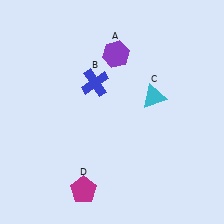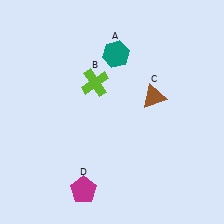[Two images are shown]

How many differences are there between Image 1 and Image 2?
There are 3 differences between the two images.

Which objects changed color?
A changed from purple to teal. B changed from blue to lime. C changed from cyan to brown.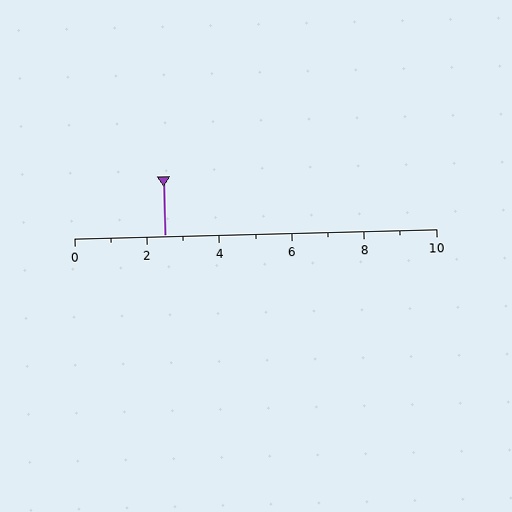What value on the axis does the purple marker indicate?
The marker indicates approximately 2.5.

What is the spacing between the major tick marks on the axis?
The major ticks are spaced 2 apart.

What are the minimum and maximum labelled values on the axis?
The axis runs from 0 to 10.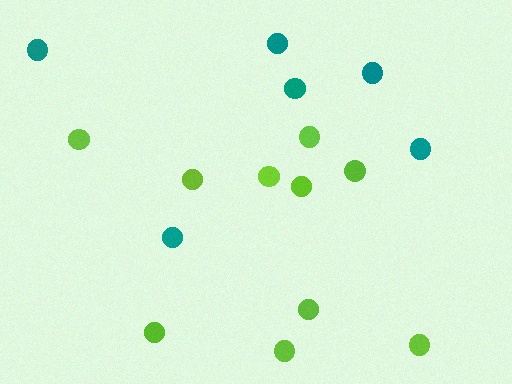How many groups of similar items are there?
There are 2 groups: one group of lime circles (10) and one group of teal circles (6).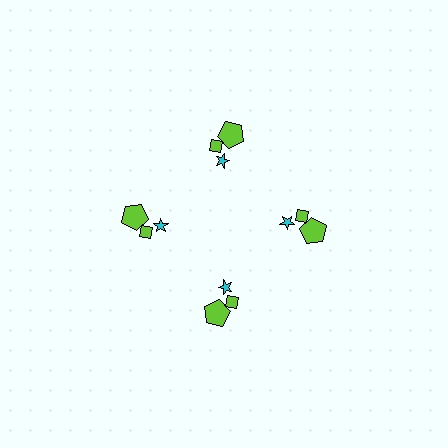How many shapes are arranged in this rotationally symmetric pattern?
There are 12 shapes, arranged in 4 groups of 3.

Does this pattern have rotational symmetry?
Yes, this pattern has 4-fold rotational symmetry. It looks the same after rotating 90 degrees around the center.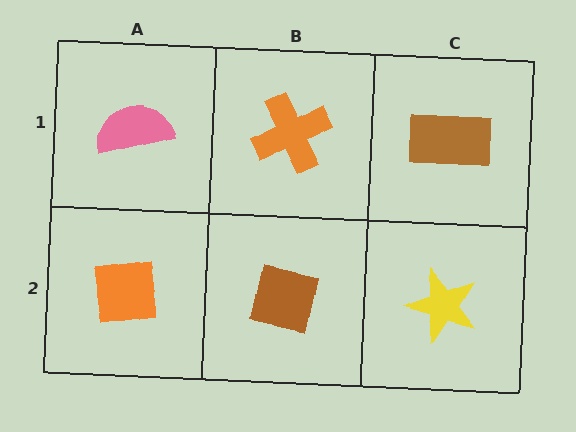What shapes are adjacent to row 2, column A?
A pink semicircle (row 1, column A), a brown square (row 2, column B).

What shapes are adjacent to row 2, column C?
A brown rectangle (row 1, column C), a brown square (row 2, column B).